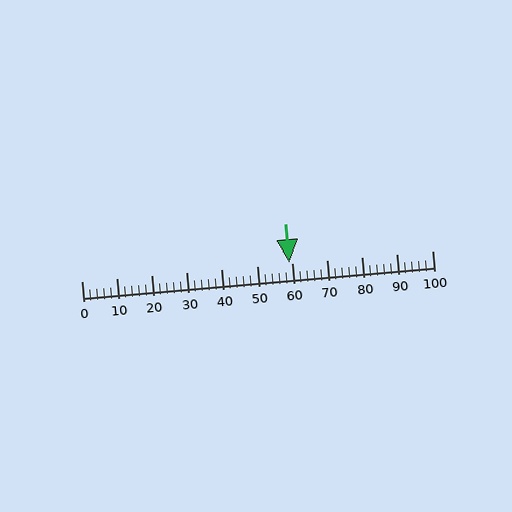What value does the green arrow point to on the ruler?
The green arrow points to approximately 59.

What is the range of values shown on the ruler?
The ruler shows values from 0 to 100.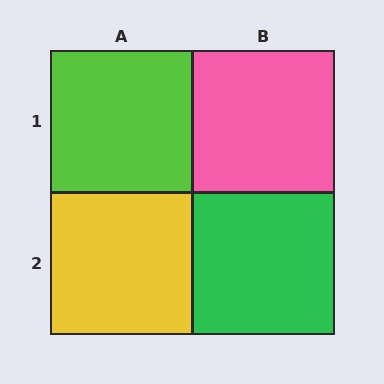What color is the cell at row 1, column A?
Lime.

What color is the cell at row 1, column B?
Pink.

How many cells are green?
1 cell is green.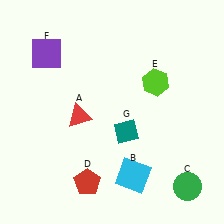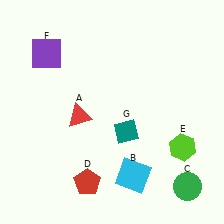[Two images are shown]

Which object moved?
The lime hexagon (E) moved down.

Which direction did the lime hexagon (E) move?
The lime hexagon (E) moved down.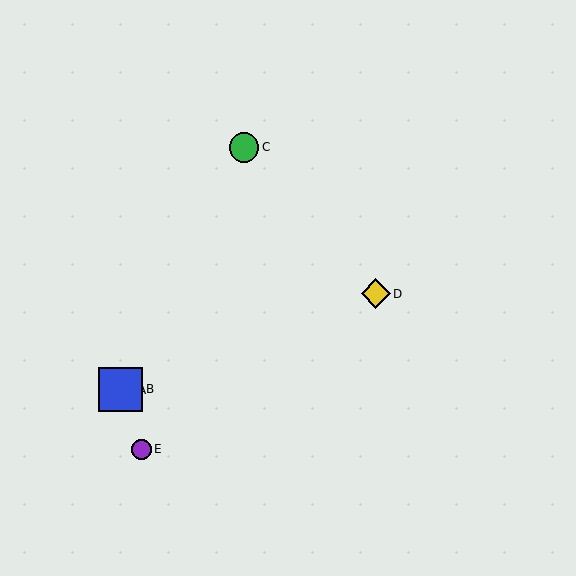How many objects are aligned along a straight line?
3 objects (A, B, D) are aligned along a straight line.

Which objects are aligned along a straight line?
Objects A, B, D are aligned along a straight line.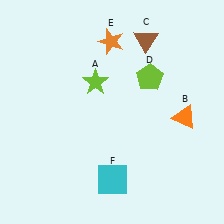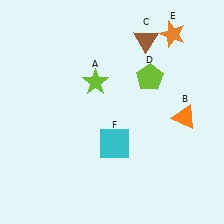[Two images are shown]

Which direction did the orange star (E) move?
The orange star (E) moved right.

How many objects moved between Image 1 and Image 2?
2 objects moved between the two images.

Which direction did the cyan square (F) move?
The cyan square (F) moved up.